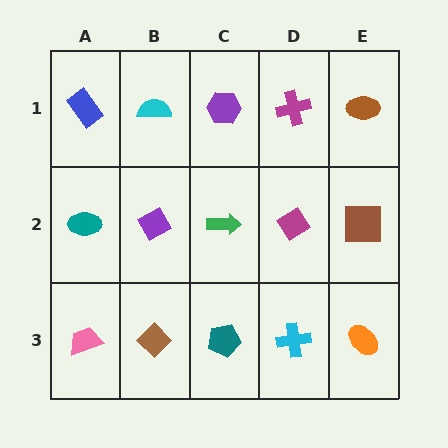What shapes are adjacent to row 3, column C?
A green arrow (row 2, column C), a brown diamond (row 3, column B), a cyan cross (row 3, column D).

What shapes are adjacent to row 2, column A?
A blue rectangle (row 1, column A), a pink trapezoid (row 3, column A), a purple diamond (row 2, column B).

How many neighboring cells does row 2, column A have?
3.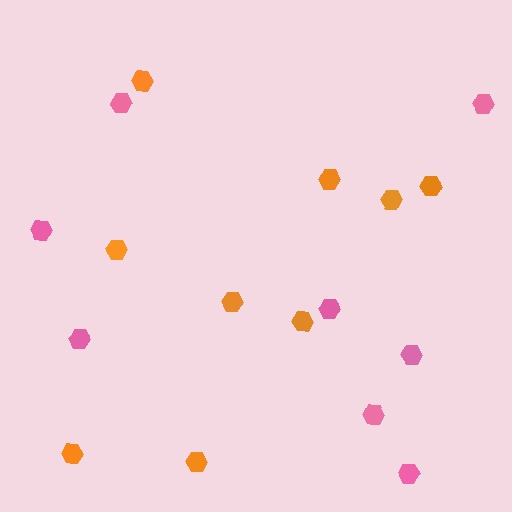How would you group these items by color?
There are 2 groups: one group of pink hexagons (8) and one group of orange hexagons (9).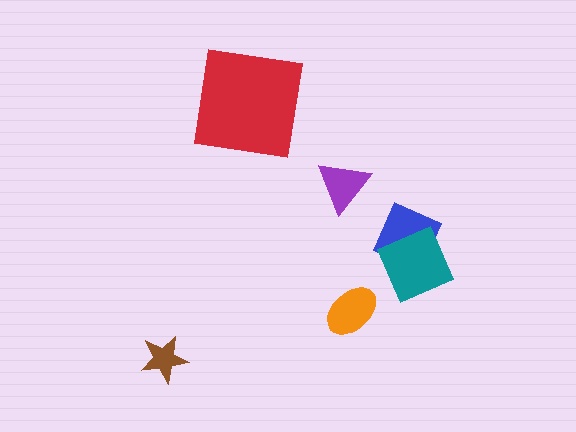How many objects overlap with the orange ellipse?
0 objects overlap with the orange ellipse.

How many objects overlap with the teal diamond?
1 object overlaps with the teal diamond.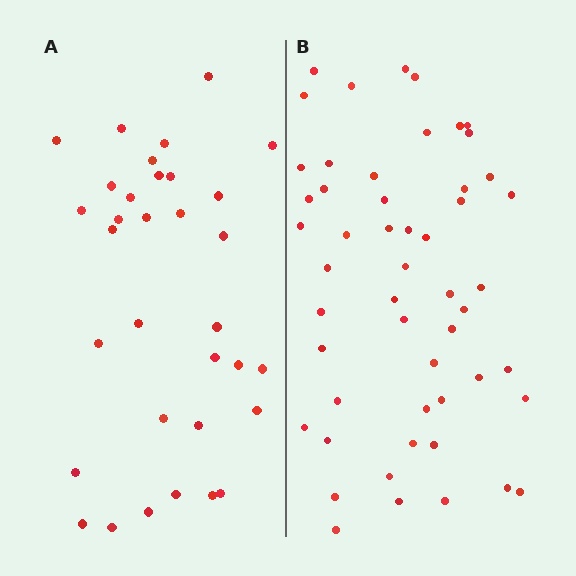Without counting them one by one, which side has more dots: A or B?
Region B (the right region) has more dots.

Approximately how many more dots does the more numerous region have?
Region B has approximately 20 more dots than region A.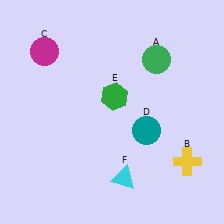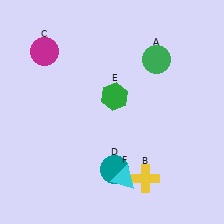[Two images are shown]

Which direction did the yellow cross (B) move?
The yellow cross (B) moved left.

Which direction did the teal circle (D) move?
The teal circle (D) moved down.